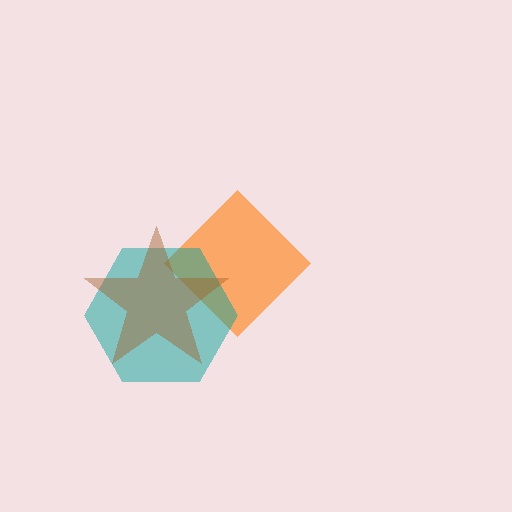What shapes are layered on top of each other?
The layered shapes are: an orange diamond, a teal hexagon, a brown star.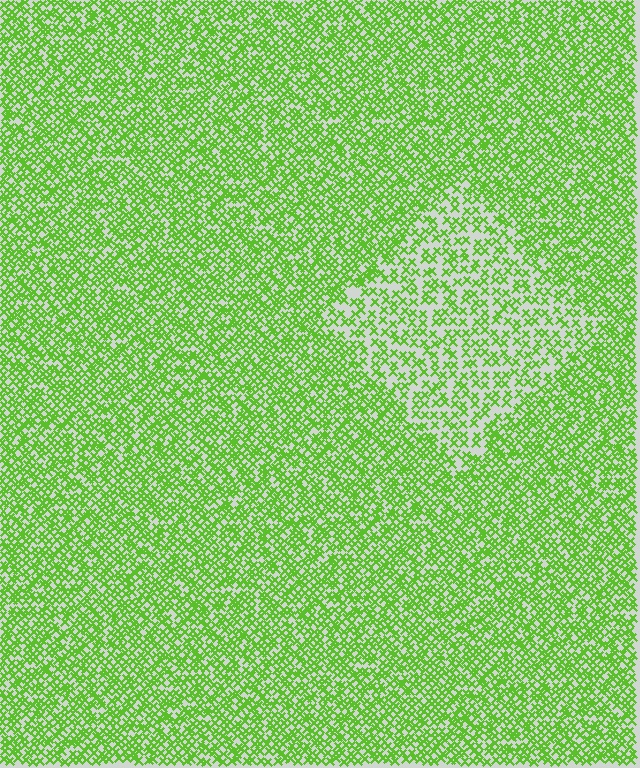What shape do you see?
I see a diamond.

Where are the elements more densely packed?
The elements are more densely packed outside the diamond boundary.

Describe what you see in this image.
The image contains small lime elements arranged at two different densities. A diamond-shaped region is visible where the elements are less densely packed than the surrounding area.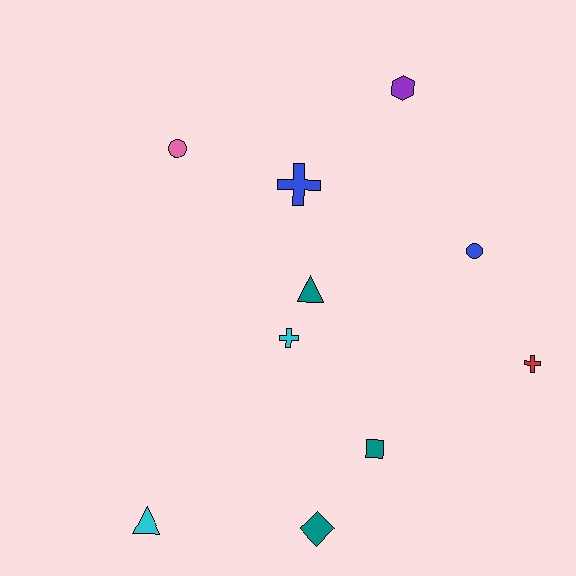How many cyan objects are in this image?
There are 2 cyan objects.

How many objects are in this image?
There are 10 objects.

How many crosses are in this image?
There are 3 crosses.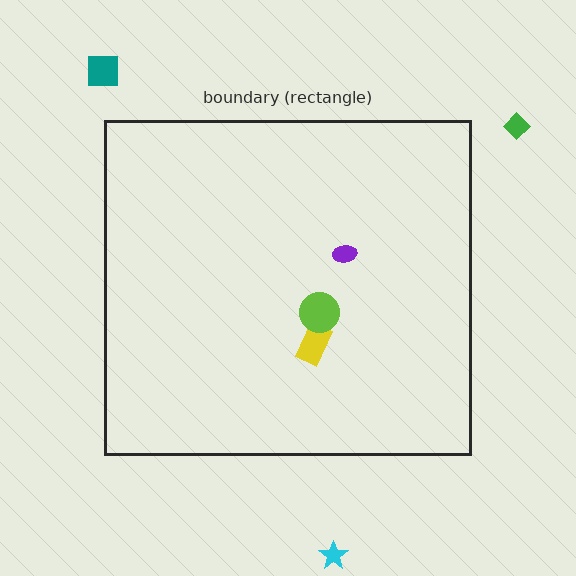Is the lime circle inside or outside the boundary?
Inside.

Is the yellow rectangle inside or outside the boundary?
Inside.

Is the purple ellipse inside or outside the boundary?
Inside.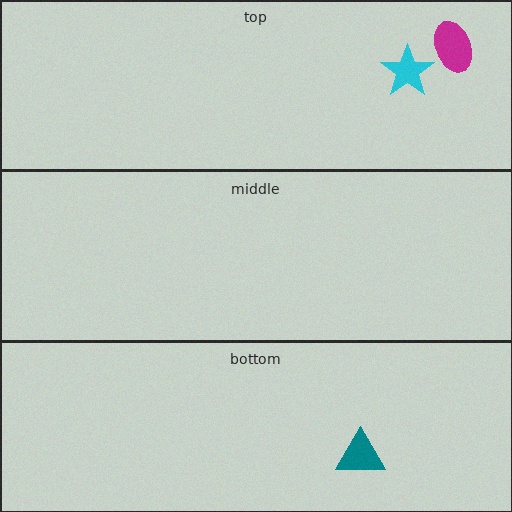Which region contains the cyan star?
The top region.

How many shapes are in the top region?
2.